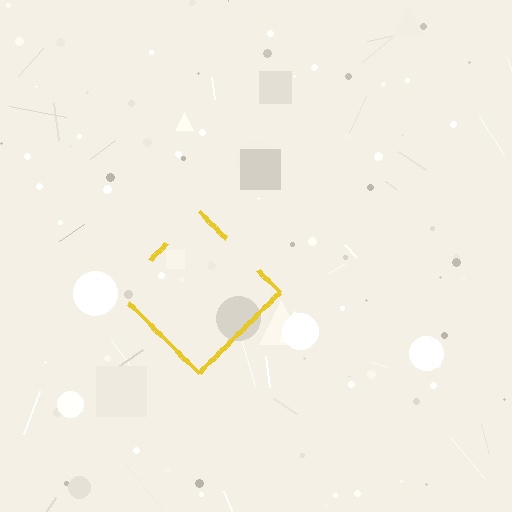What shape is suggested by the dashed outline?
The dashed outline suggests a diamond.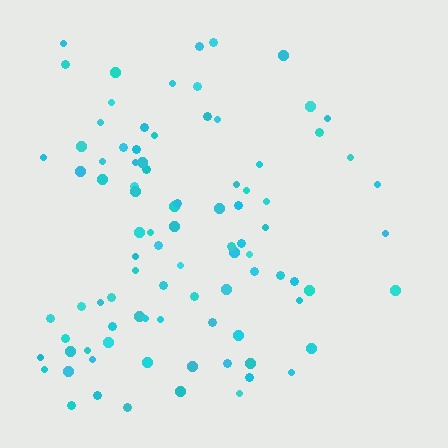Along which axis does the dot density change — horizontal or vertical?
Horizontal.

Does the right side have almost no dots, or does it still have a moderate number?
Still a moderate number, just noticeably fewer than the left.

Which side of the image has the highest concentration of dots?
The left.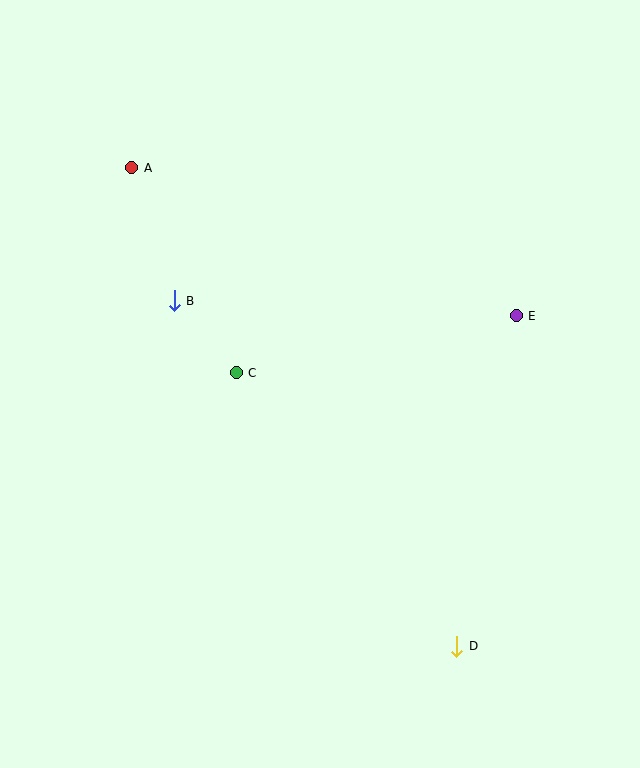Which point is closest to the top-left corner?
Point A is closest to the top-left corner.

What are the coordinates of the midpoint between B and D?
The midpoint between B and D is at (315, 474).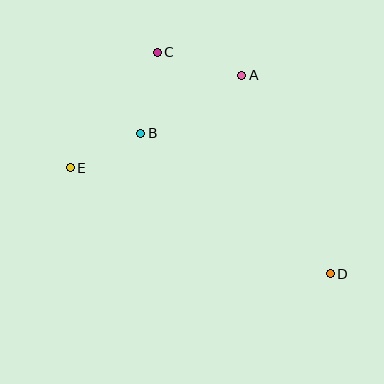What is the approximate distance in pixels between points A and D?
The distance between A and D is approximately 217 pixels.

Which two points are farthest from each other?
Points C and D are farthest from each other.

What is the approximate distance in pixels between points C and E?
The distance between C and E is approximately 144 pixels.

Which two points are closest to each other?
Points B and E are closest to each other.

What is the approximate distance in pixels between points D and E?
The distance between D and E is approximately 281 pixels.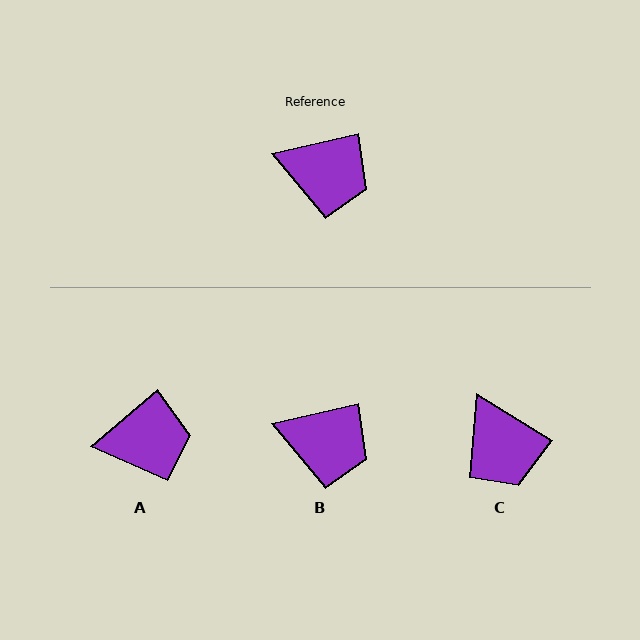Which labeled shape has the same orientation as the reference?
B.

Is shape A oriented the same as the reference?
No, it is off by about 27 degrees.